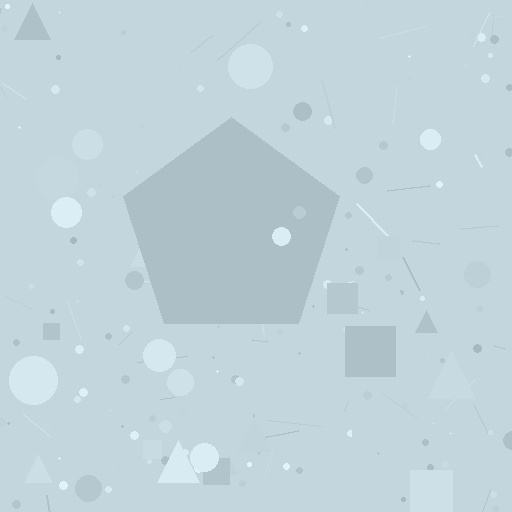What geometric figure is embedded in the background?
A pentagon is embedded in the background.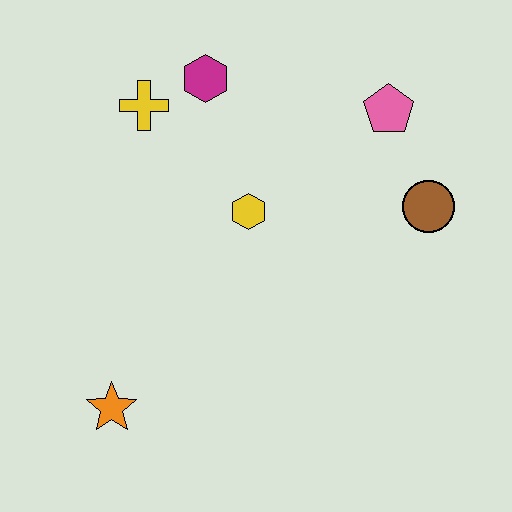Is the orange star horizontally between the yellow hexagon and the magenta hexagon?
No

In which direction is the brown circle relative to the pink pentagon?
The brown circle is below the pink pentagon.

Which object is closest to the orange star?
The yellow hexagon is closest to the orange star.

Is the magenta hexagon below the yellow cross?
No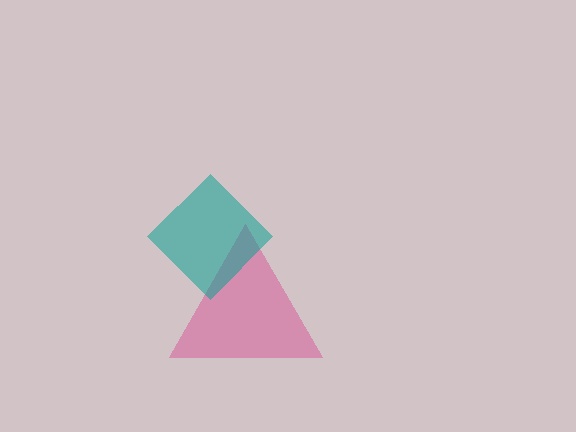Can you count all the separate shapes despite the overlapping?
Yes, there are 2 separate shapes.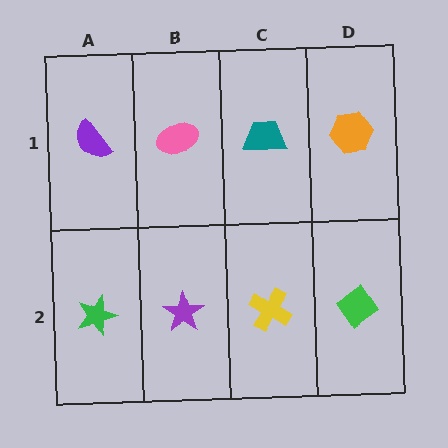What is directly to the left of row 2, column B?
A green star.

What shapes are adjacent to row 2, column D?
An orange hexagon (row 1, column D), a yellow cross (row 2, column C).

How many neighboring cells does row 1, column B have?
3.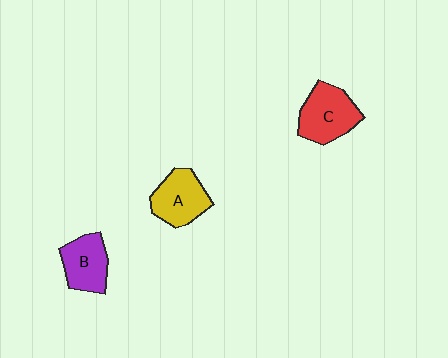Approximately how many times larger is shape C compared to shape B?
Approximately 1.2 times.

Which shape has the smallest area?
Shape B (purple).